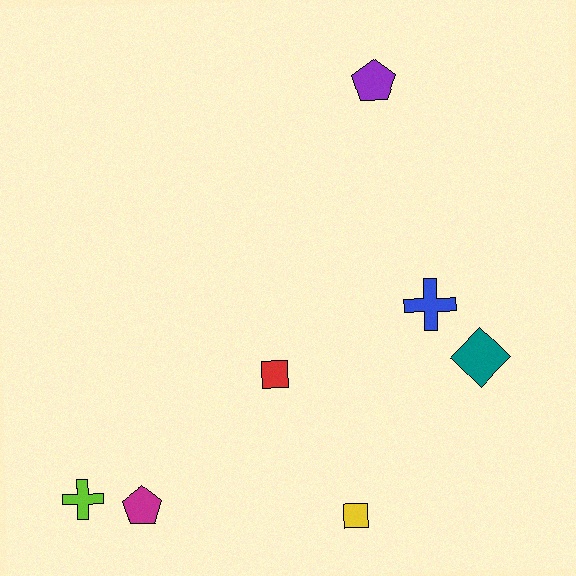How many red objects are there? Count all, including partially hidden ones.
There is 1 red object.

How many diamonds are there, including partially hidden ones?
There is 1 diamond.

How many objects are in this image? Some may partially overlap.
There are 7 objects.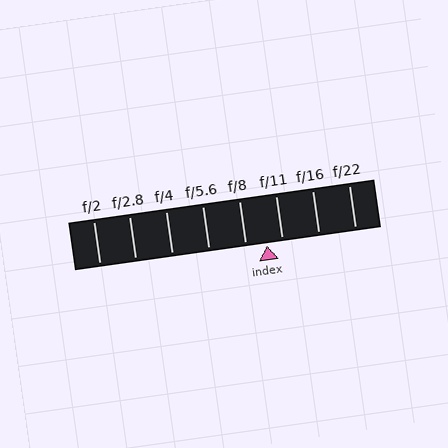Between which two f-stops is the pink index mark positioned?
The index mark is between f/8 and f/11.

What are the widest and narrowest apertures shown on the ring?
The widest aperture shown is f/2 and the narrowest is f/22.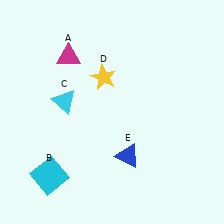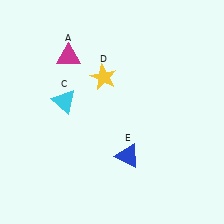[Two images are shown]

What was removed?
The cyan square (B) was removed in Image 2.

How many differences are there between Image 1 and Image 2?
There is 1 difference between the two images.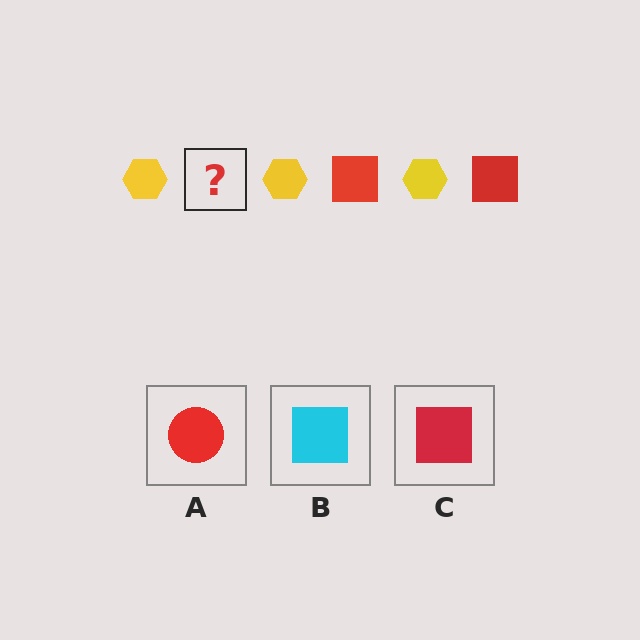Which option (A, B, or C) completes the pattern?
C.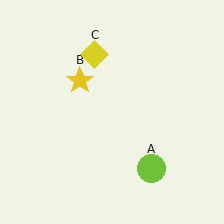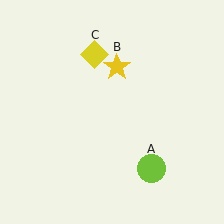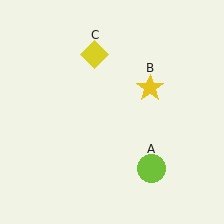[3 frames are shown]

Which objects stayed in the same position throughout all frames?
Lime circle (object A) and yellow diamond (object C) remained stationary.